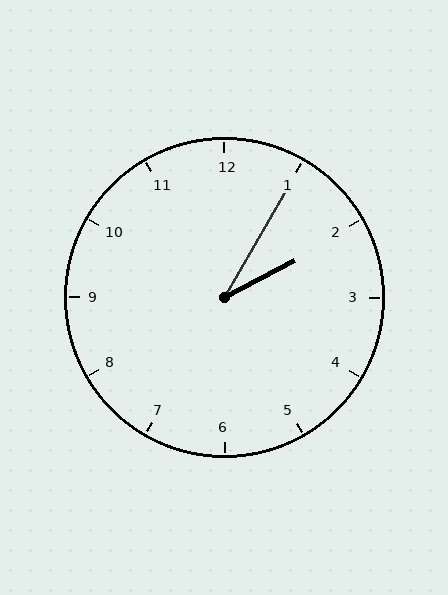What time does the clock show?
2:05.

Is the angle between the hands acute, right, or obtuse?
It is acute.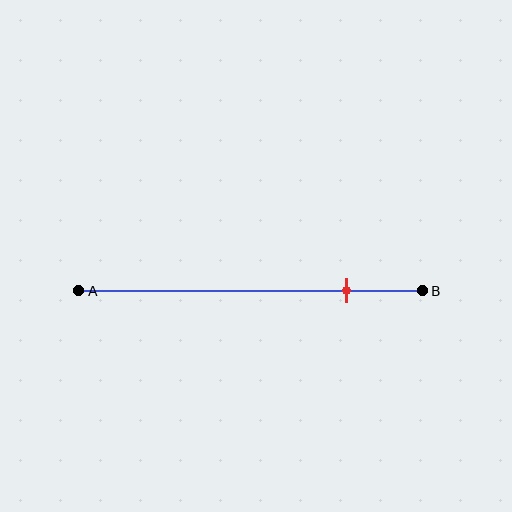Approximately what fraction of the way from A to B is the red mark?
The red mark is approximately 80% of the way from A to B.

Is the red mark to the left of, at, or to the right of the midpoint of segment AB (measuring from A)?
The red mark is to the right of the midpoint of segment AB.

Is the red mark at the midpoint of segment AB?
No, the mark is at about 80% from A, not at the 50% midpoint.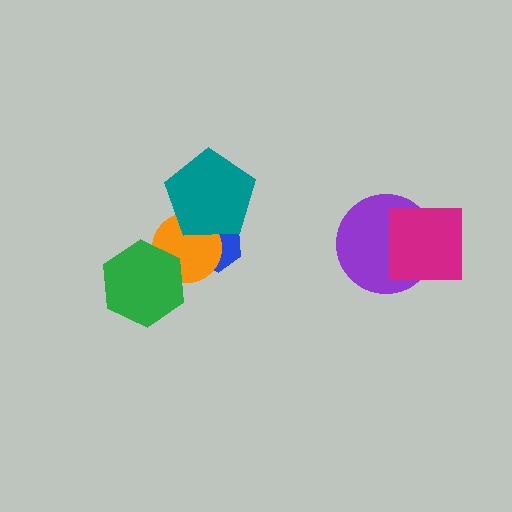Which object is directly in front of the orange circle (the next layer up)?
The teal pentagon is directly in front of the orange circle.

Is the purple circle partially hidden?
Yes, it is partially covered by another shape.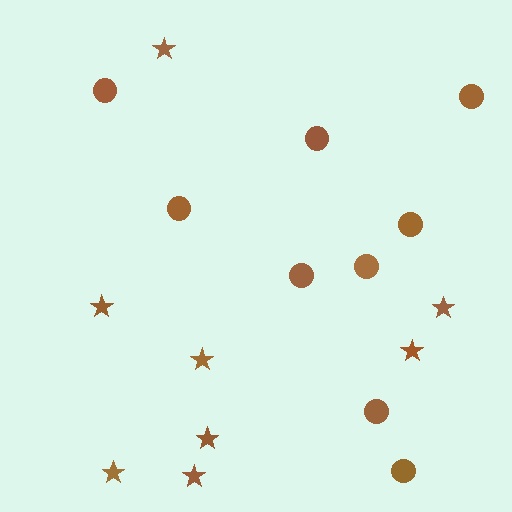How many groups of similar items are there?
There are 2 groups: one group of stars (8) and one group of circles (9).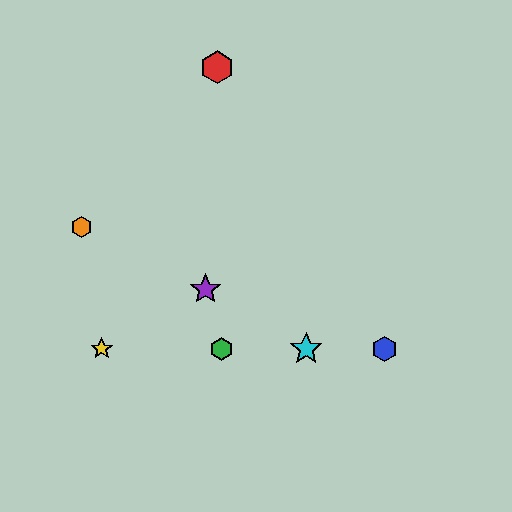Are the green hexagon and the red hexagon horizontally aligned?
No, the green hexagon is at y≈349 and the red hexagon is at y≈67.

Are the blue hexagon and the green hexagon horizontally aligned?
Yes, both are at y≈349.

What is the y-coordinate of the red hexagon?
The red hexagon is at y≈67.